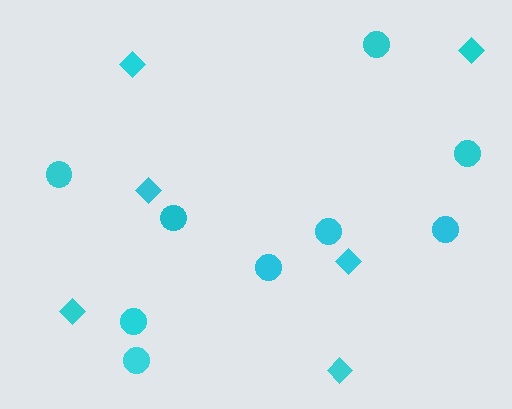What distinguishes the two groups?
There are 2 groups: one group of diamonds (6) and one group of circles (9).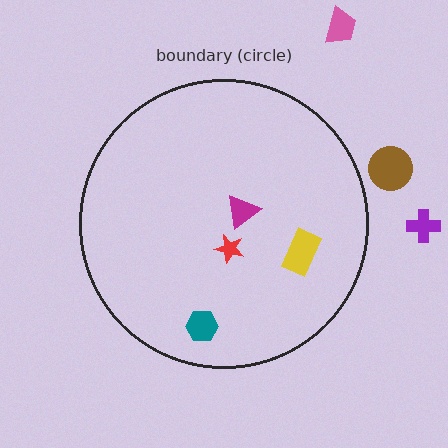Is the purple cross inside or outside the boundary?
Outside.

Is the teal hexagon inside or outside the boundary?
Inside.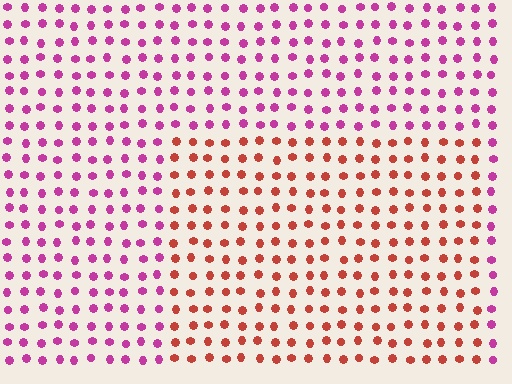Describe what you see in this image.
The image is filled with small magenta elements in a uniform arrangement. A rectangle-shaped region is visible where the elements are tinted to a slightly different hue, forming a subtle color boundary.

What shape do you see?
I see a rectangle.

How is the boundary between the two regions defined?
The boundary is defined purely by a slight shift in hue (about 49 degrees). Spacing, size, and orientation are identical on both sides.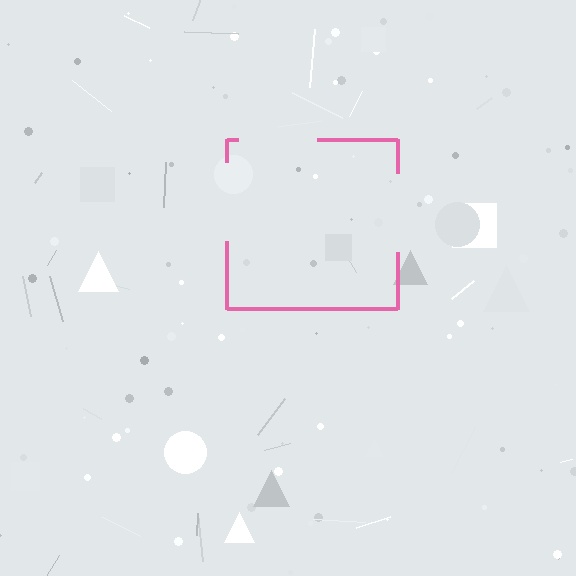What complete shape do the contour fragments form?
The contour fragments form a square.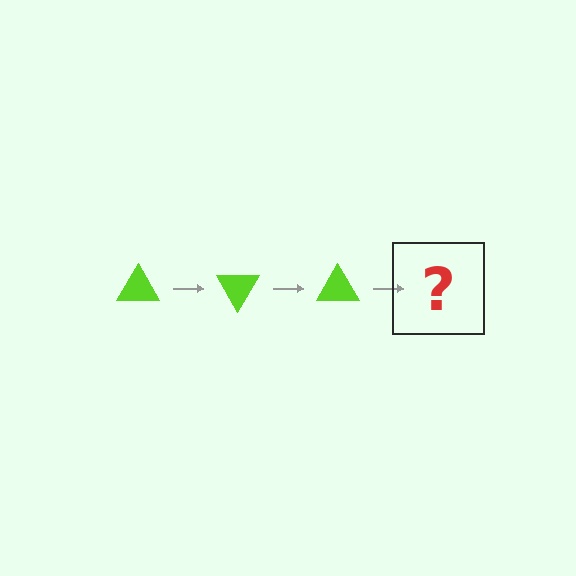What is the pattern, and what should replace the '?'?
The pattern is that the triangle rotates 60 degrees each step. The '?' should be a lime triangle rotated 180 degrees.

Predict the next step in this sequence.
The next step is a lime triangle rotated 180 degrees.